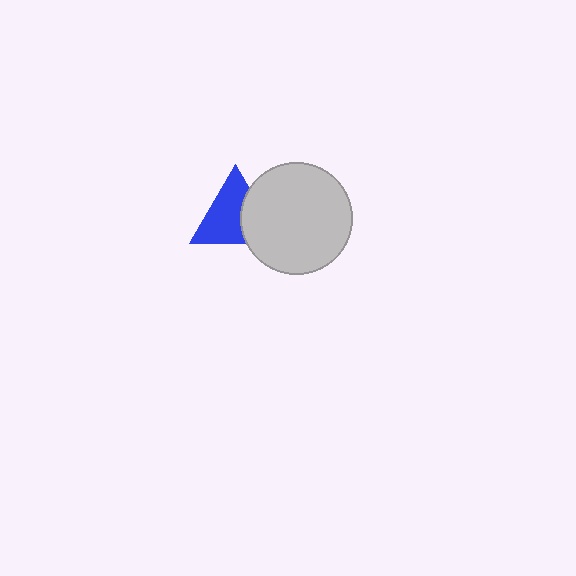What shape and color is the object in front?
The object in front is a light gray circle.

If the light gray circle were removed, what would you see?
You would see the complete blue triangle.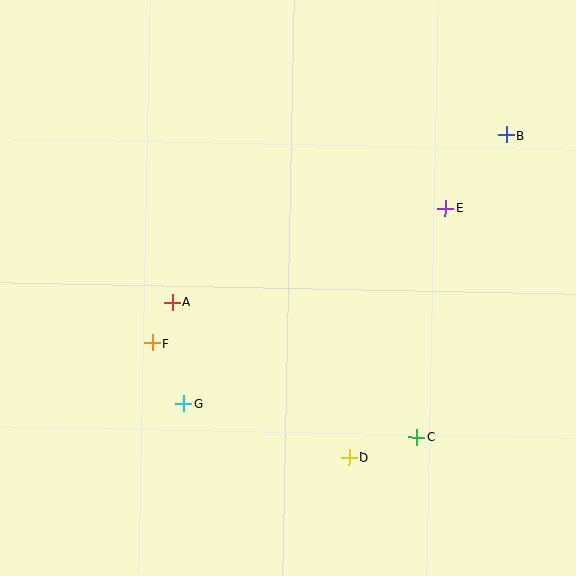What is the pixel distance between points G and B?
The distance between G and B is 420 pixels.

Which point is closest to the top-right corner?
Point B is closest to the top-right corner.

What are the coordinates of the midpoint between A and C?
The midpoint between A and C is at (294, 369).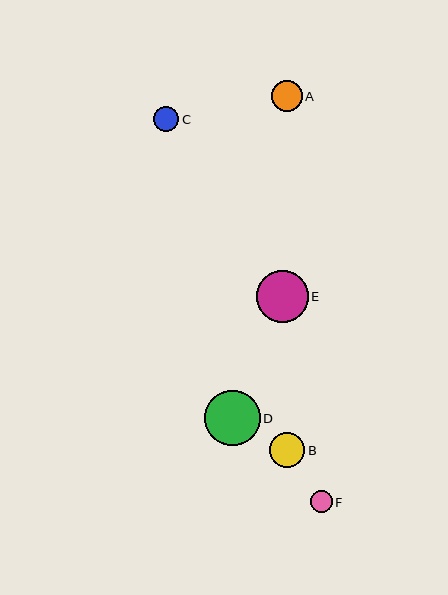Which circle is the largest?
Circle D is the largest with a size of approximately 55 pixels.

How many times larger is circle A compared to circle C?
Circle A is approximately 1.2 times the size of circle C.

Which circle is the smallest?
Circle F is the smallest with a size of approximately 22 pixels.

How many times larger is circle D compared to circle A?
Circle D is approximately 1.8 times the size of circle A.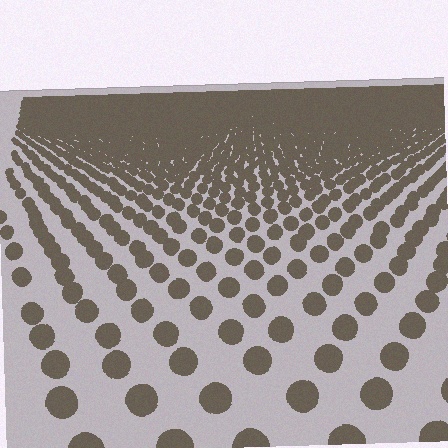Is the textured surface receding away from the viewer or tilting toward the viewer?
The surface is receding away from the viewer. Texture elements get smaller and denser toward the top.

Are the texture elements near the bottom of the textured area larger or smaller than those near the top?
Larger. Near the bottom, elements are closer to the viewer and appear at a bigger on-screen size.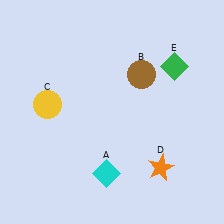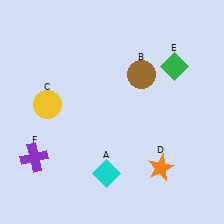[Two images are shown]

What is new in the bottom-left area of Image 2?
A purple cross (F) was added in the bottom-left area of Image 2.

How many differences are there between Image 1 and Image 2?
There is 1 difference between the two images.